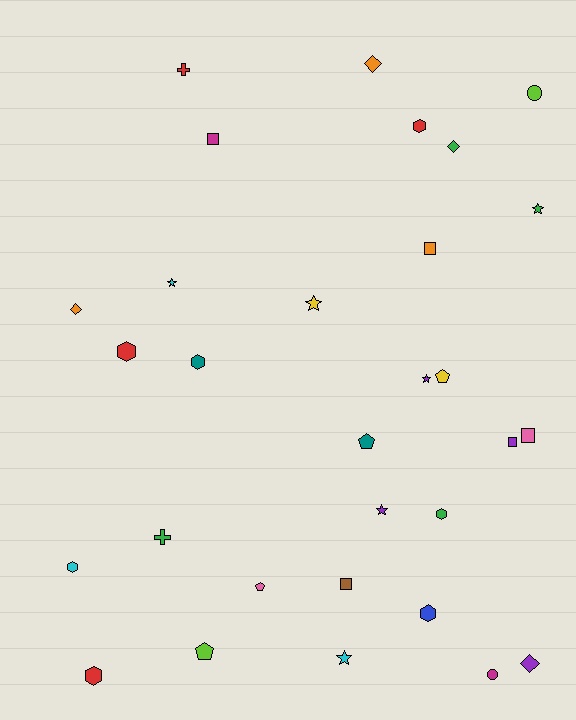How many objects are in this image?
There are 30 objects.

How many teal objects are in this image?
There are 2 teal objects.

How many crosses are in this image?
There are 2 crosses.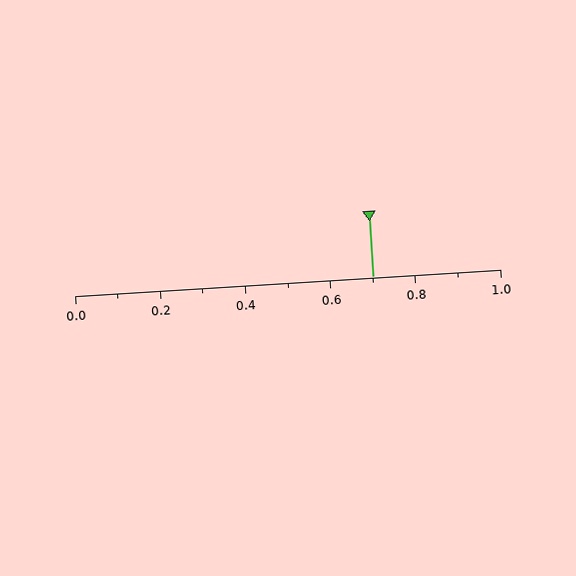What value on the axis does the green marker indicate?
The marker indicates approximately 0.7.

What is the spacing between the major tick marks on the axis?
The major ticks are spaced 0.2 apart.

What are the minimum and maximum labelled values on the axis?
The axis runs from 0.0 to 1.0.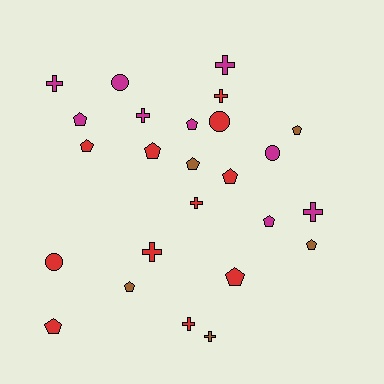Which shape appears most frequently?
Pentagon, with 12 objects.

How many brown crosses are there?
There is 1 brown cross.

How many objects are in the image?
There are 25 objects.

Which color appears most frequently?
Red, with 11 objects.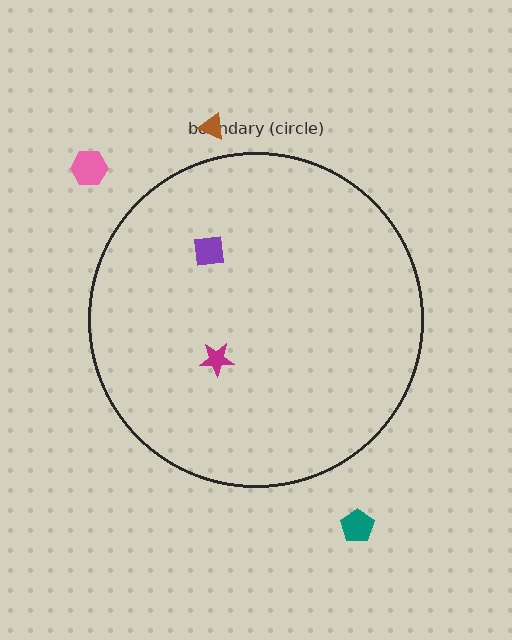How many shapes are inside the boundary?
2 inside, 3 outside.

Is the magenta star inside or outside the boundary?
Inside.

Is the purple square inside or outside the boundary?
Inside.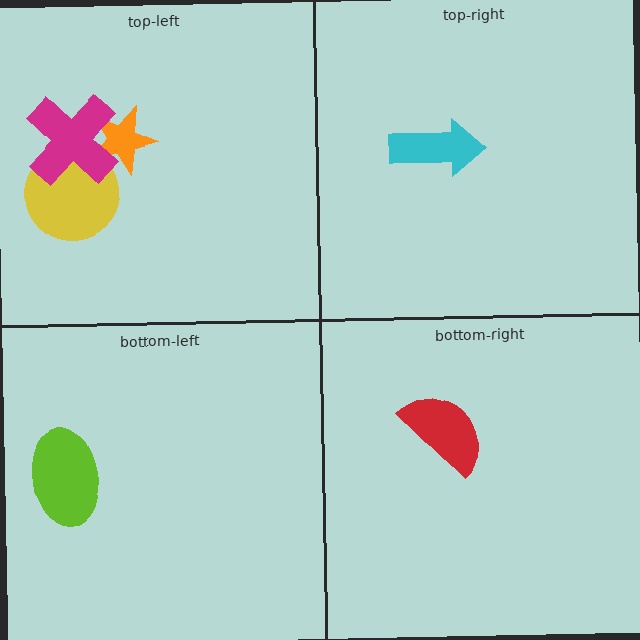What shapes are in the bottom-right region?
The red semicircle.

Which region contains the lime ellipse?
The bottom-left region.